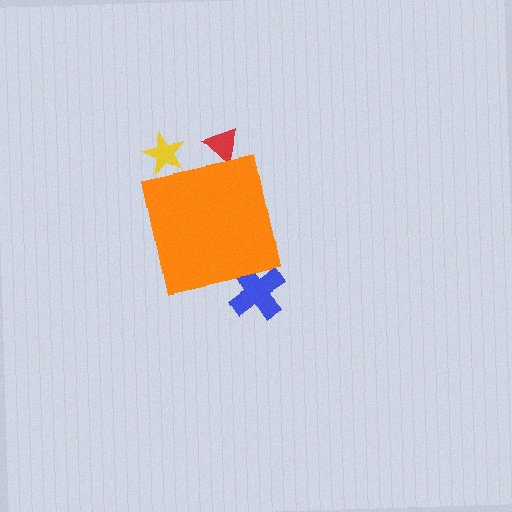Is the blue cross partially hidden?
Yes, the blue cross is partially hidden behind the orange square.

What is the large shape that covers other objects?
An orange square.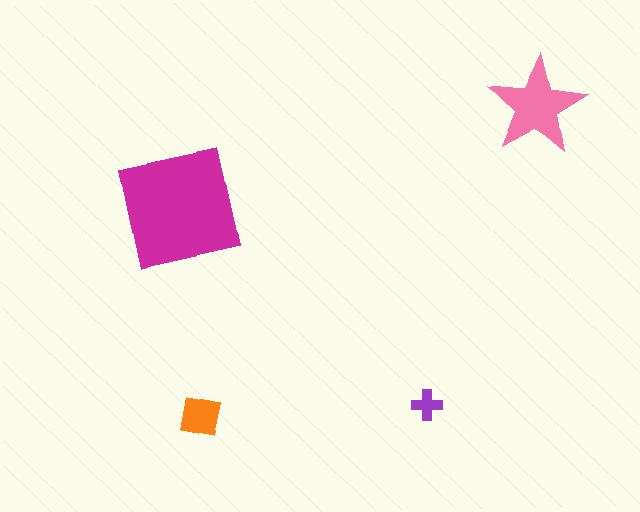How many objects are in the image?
There are 4 objects in the image.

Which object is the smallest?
The purple cross.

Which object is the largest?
The magenta square.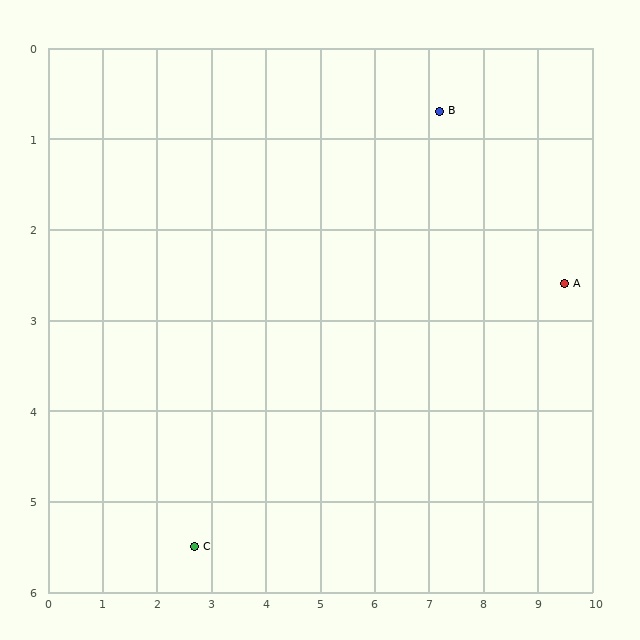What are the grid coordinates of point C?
Point C is at approximately (2.7, 5.5).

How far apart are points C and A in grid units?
Points C and A are about 7.4 grid units apart.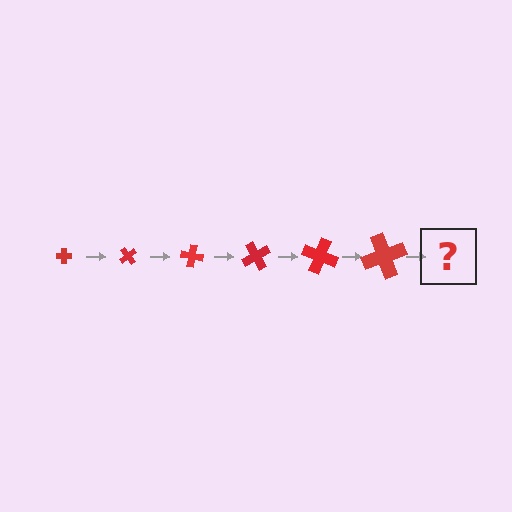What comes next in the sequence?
The next element should be a cross, larger than the previous one and rotated 300 degrees from the start.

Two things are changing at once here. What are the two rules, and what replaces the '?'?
The two rules are that the cross grows larger each step and it rotates 50 degrees each step. The '?' should be a cross, larger than the previous one and rotated 300 degrees from the start.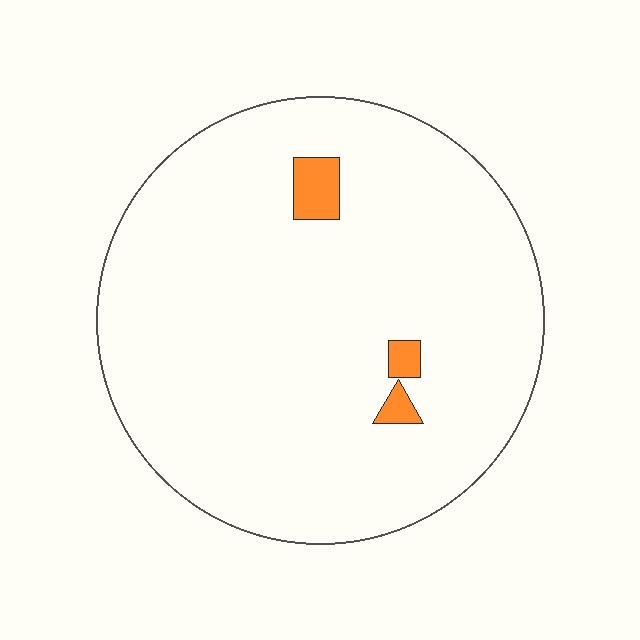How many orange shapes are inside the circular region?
3.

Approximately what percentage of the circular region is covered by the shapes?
Approximately 5%.